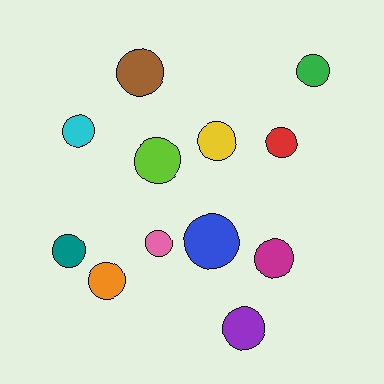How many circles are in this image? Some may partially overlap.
There are 12 circles.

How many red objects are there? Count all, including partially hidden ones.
There is 1 red object.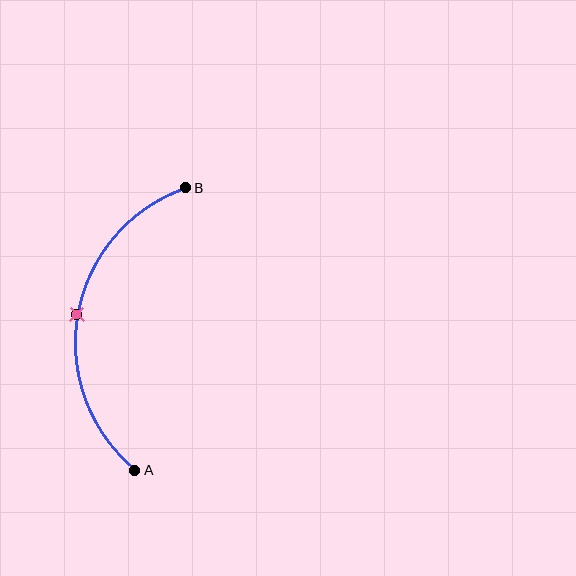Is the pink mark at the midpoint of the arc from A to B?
Yes. The pink mark lies on the arc at equal arc-length from both A and B — it is the arc midpoint.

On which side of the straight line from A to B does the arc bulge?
The arc bulges to the left of the straight line connecting A and B.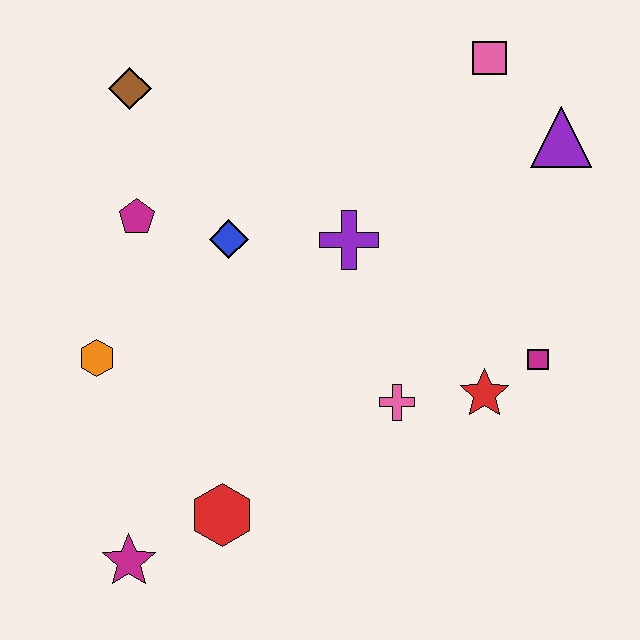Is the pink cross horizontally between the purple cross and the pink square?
Yes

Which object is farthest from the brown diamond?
The magenta square is farthest from the brown diamond.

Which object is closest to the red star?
The magenta square is closest to the red star.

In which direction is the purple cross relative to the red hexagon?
The purple cross is above the red hexagon.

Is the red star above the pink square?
No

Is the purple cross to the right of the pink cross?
No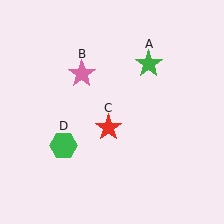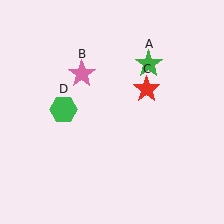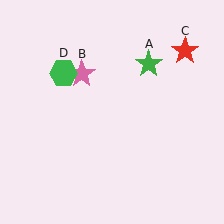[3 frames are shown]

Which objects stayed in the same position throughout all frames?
Green star (object A) and pink star (object B) remained stationary.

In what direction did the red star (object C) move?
The red star (object C) moved up and to the right.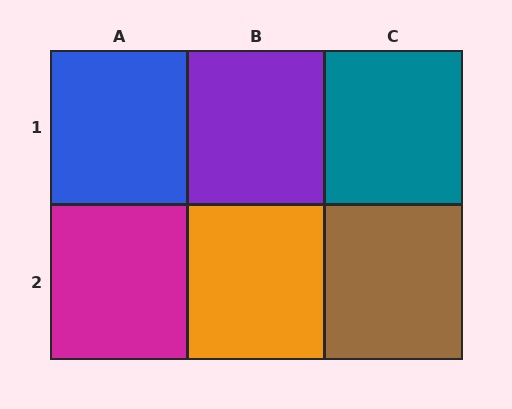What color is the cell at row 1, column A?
Blue.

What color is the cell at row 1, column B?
Purple.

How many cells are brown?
1 cell is brown.